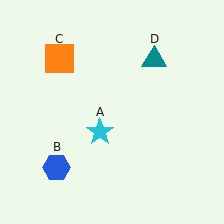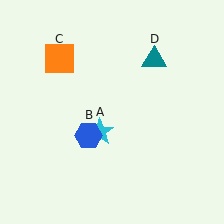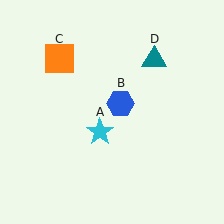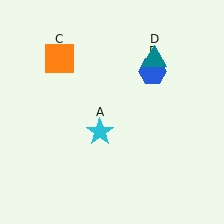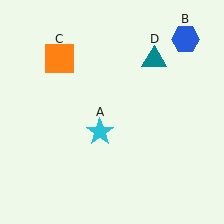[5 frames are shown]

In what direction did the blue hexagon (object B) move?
The blue hexagon (object B) moved up and to the right.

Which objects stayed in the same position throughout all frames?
Cyan star (object A) and orange square (object C) and teal triangle (object D) remained stationary.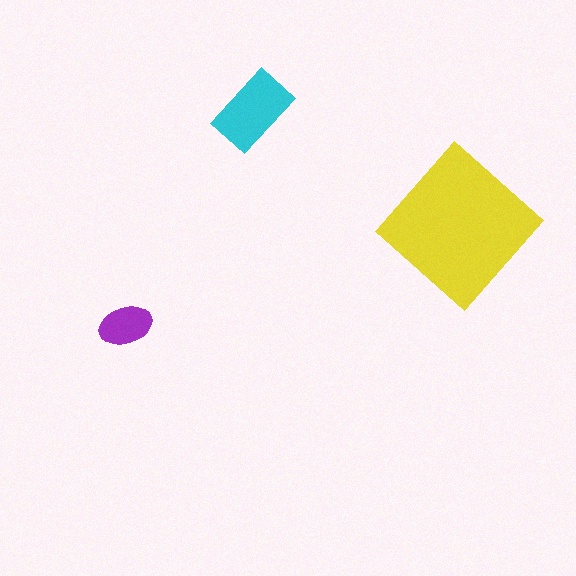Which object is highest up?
The cyan rectangle is topmost.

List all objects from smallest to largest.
The purple ellipse, the cyan rectangle, the yellow diamond.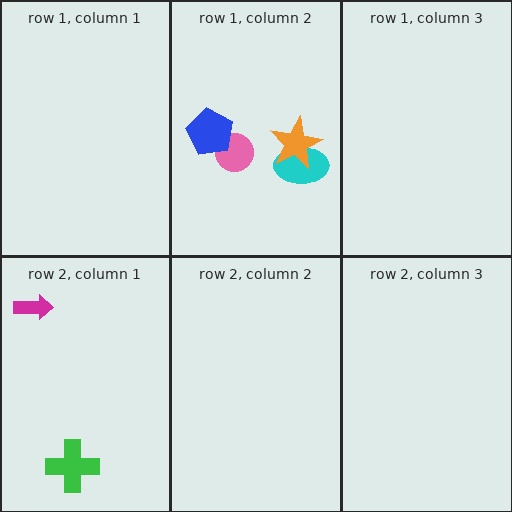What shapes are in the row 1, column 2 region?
The pink circle, the cyan ellipse, the blue pentagon, the orange star.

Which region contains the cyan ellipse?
The row 1, column 2 region.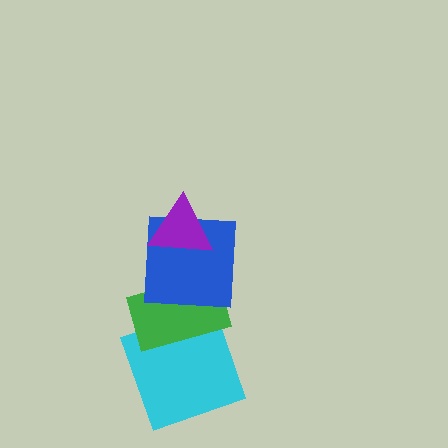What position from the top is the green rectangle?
The green rectangle is 3rd from the top.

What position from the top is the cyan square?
The cyan square is 4th from the top.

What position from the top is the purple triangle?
The purple triangle is 1st from the top.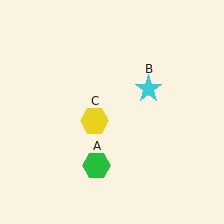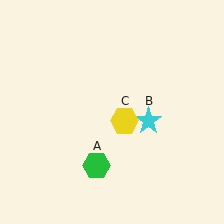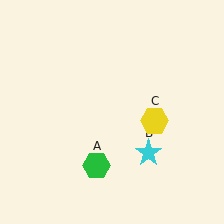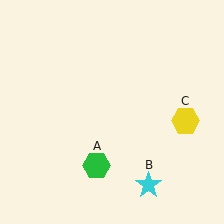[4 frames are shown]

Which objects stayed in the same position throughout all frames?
Green hexagon (object A) remained stationary.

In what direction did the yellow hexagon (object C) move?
The yellow hexagon (object C) moved right.